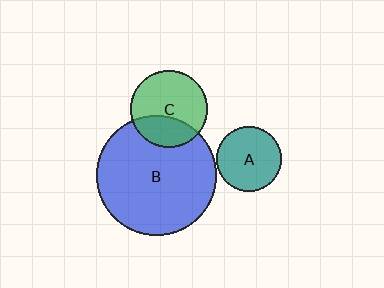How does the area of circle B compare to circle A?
Approximately 3.5 times.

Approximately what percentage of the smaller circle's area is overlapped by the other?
Approximately 30%.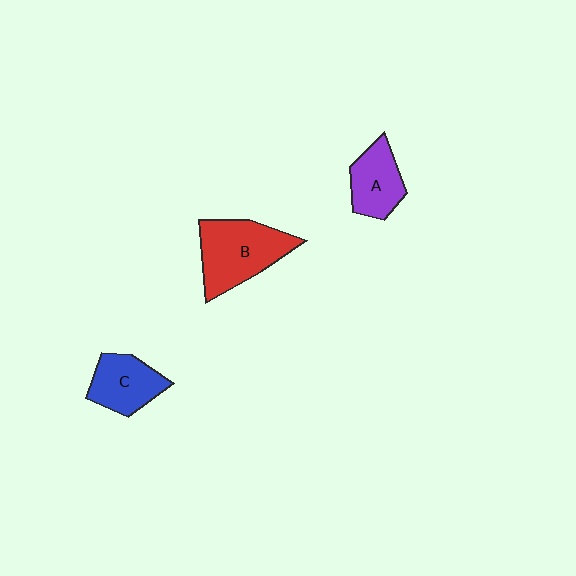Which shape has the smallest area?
Shape A (purple).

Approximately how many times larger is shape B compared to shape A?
Approximately 1.6 times.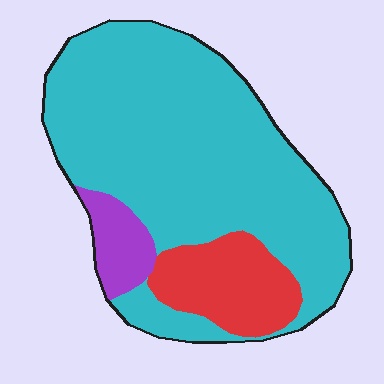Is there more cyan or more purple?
Cyan.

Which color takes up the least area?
Purple, at roughly 10%.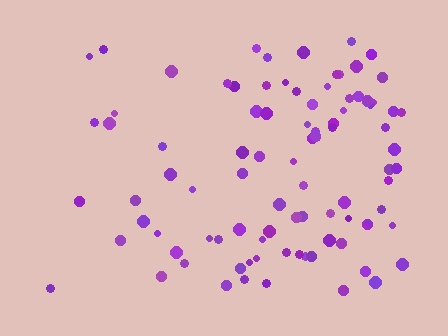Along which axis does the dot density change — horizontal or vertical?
Horizontal.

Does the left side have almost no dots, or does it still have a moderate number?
Still a moderate number, just noticeably fewer than the right.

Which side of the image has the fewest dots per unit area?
The left.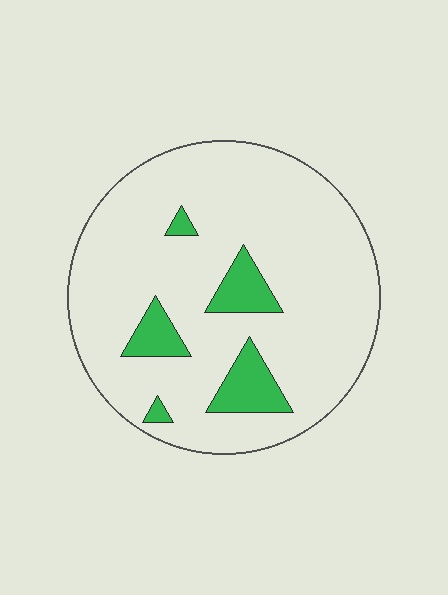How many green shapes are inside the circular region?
5.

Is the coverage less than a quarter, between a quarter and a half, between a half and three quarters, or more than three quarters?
Less than a quarter.